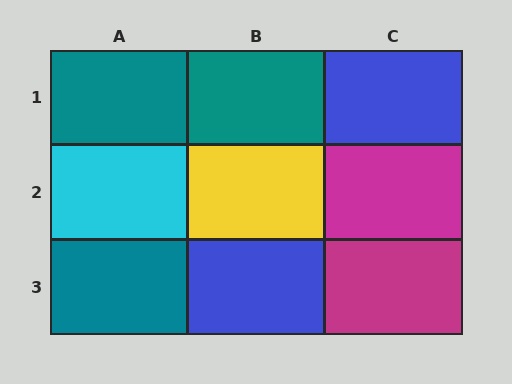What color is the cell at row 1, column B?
Teal.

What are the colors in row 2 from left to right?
Cyan, yellow, magenta.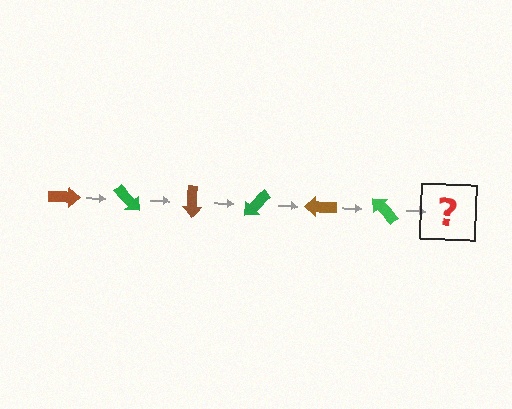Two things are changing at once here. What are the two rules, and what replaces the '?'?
The two rules are that it rotates 45 degrees each step and the color cycles through brown and green. The '?' should be a brown arrow, rotated 270 degrees from the start.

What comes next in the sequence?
The next element should be a brown arrow, rotated 270 degrees from the start.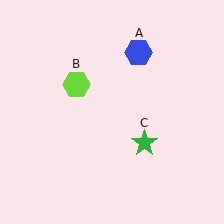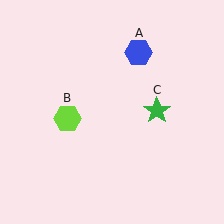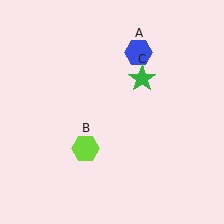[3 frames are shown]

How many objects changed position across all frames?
2 objects changed position: lime hexagon (object B), green star (object C).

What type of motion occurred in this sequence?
The lime hexagon (object B), green star (object C) rotated counterclockwise around the center of the scene.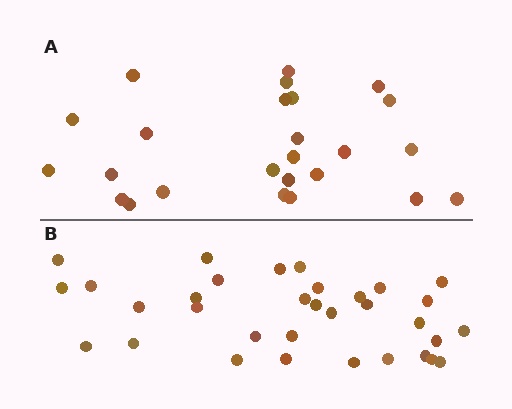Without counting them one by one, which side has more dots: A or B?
Region B (the bottom region) has more dots.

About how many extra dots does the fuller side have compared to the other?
Region B has roughly 8 or so more dots than region A.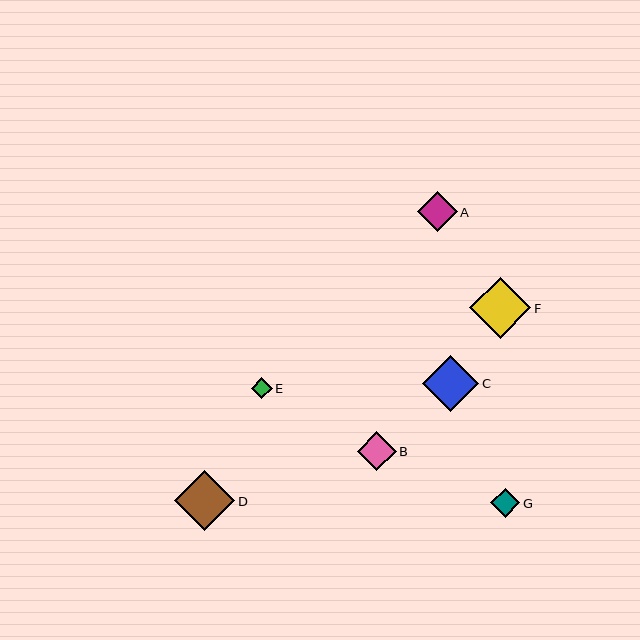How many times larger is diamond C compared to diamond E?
Diamond C is approximately 2.7 times the size of diamond E.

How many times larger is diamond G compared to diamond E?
Diamond G is approximately 1.4 times the size of diamond E.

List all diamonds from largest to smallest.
From largest to smallest: F, D, C, A, B, G, E.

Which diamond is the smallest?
Diamond E is the smallest with a size of approximately 21 pixels.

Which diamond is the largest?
Diamond F is the largest with a size of approximately 61 pixels.